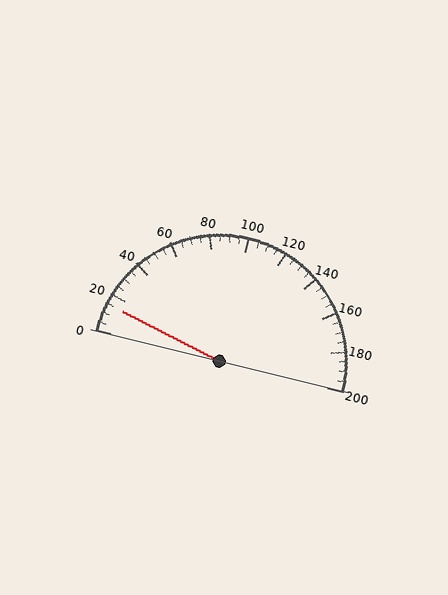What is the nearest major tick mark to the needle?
The nearest major tick mark is 20.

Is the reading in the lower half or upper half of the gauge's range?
The reading is in the lower half of the range (0 to 200).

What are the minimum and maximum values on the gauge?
The gauge ranges from 0 to 200.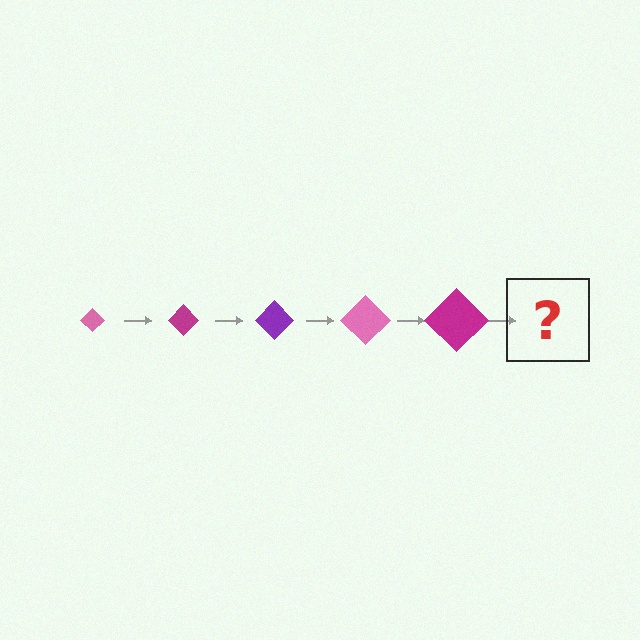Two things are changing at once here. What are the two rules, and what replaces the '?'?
The two rules are that the diamond grows larger each step and the color cycles through pink, magenta, and purple. The '?' should be a purple diamond, larger than the previous one.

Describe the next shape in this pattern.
It should be a purple diamond, larger than the previous one.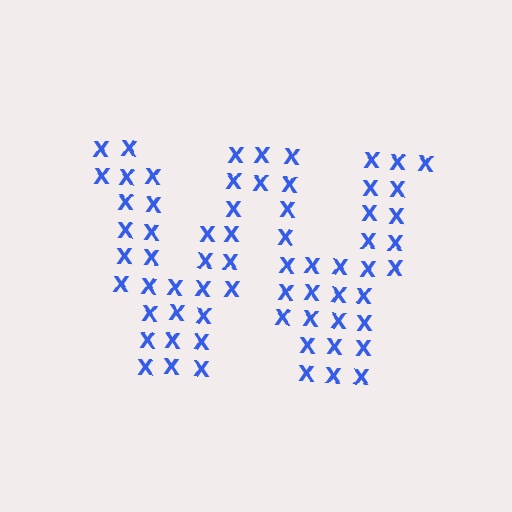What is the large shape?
The large shape is the letter W.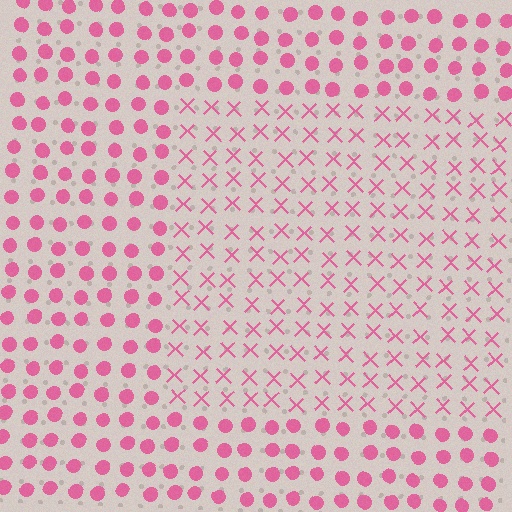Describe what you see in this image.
The image is filled with small pink elements arranged in a uniform grid. A rectangle-shaped region contains X marks, while the surrounding area contains circles. The boundary is defined purely by the change in element shape.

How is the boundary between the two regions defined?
The boundary is defined by a change in element shape: X marks inside vs. circles outside. All elements share the same color and spacing.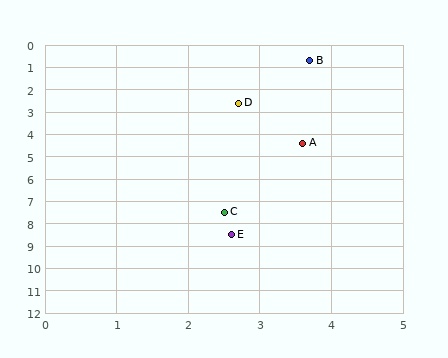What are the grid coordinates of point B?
Point B is at approximately (3.7, 0.7).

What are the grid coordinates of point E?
Point E is at approximately (2.6, 8.5).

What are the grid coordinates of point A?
Point A is at approximately (3.6, 4.4).